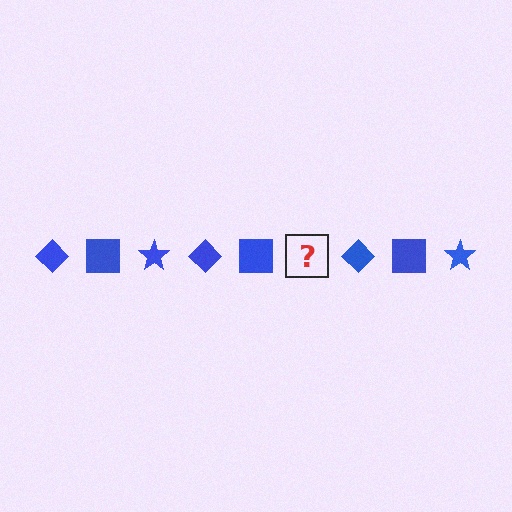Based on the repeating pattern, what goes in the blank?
The blank should be a blue star.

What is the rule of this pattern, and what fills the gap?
The rule is that the pattern cycles through diamond, square, star shapes in blue. The gap should be filled with a blue star.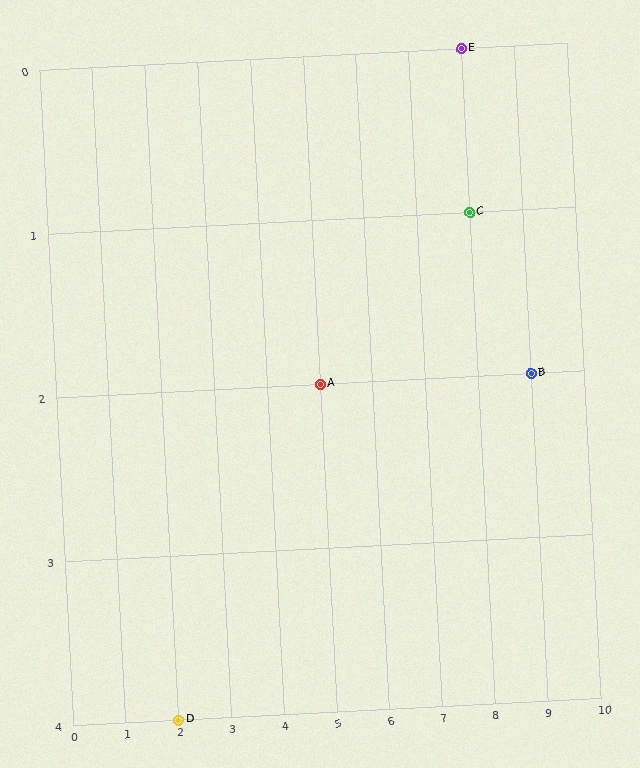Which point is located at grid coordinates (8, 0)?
Point E is at (8, 0).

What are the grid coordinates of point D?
Point D is at grid coordinates (2, 4).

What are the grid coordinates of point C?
Point C is at grid coordinates (8, 1).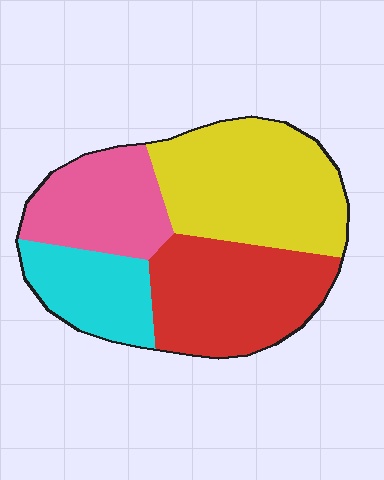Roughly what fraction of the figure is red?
Red covers 29% of the figure.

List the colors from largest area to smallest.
From largest to smallest: yellow, red, pink, cyan.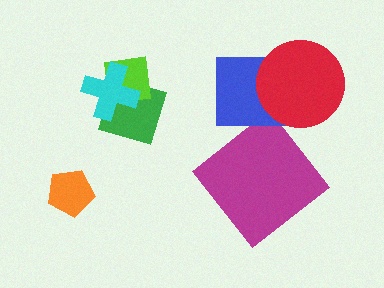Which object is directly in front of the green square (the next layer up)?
The lime square is directly in front of the green square.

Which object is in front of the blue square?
The red circle is in front of the blue square.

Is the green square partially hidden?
Yes, it is partially covered by another shape.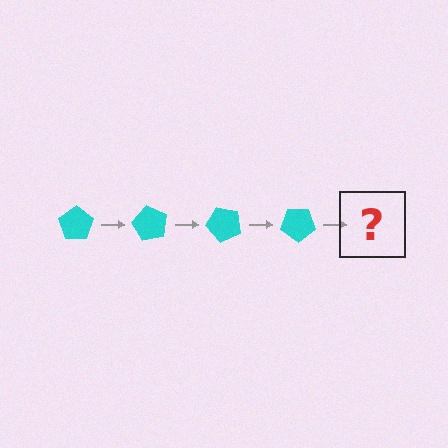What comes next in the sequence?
The next element should be a cyan pentagon rotated 240 degrees.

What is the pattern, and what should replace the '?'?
The pattern is that the pentagon rotates 60 degrees each step. The '?' should be a cyan pentagon rotated 240 degrees.